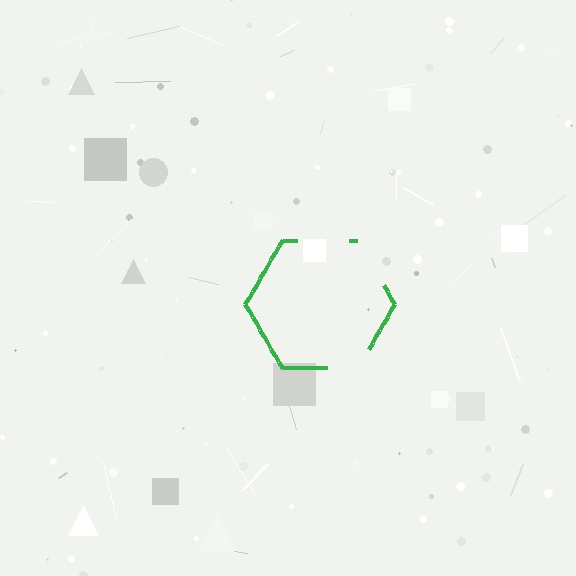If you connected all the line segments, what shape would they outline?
They would outline a hexagon.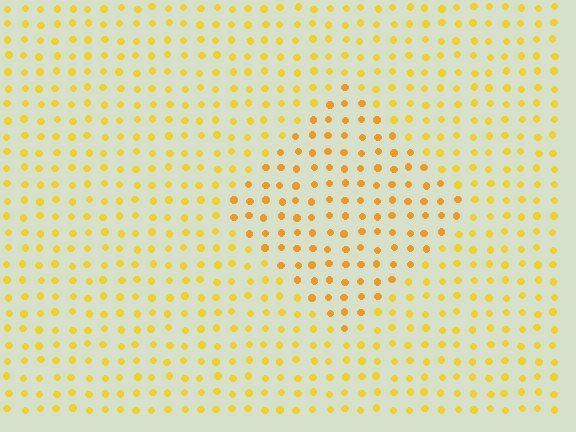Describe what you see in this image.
The image is filled with small yellow elements in a uniform arrangement. A diamond-shaped region is visible where the elements are tinted to a slightly different hue, forming a subtle color boundary.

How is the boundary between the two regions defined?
The boundary is defined purely by a slight shift in hue (about 17 degrees). Spacing, size, and orientation are identical on both sides.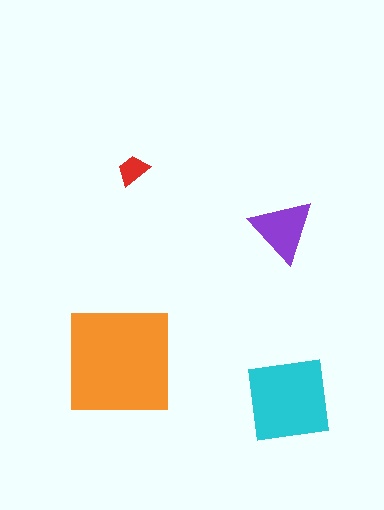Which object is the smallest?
The red trapezoid.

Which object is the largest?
The orange square.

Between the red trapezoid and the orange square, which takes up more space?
The orange square.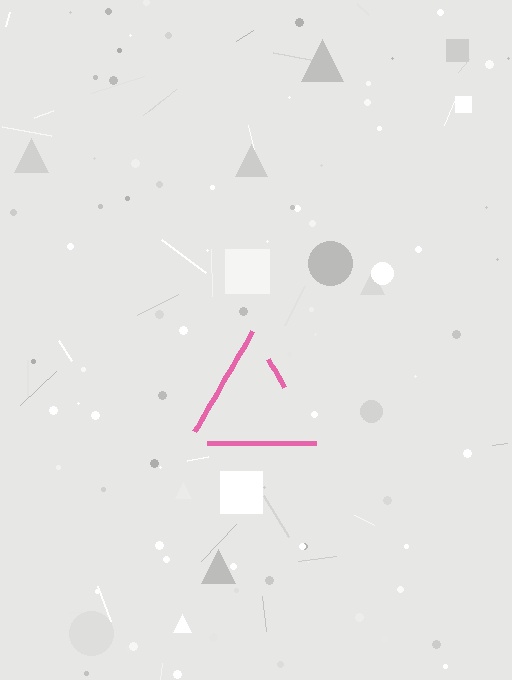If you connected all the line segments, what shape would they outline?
They would outline a triangle.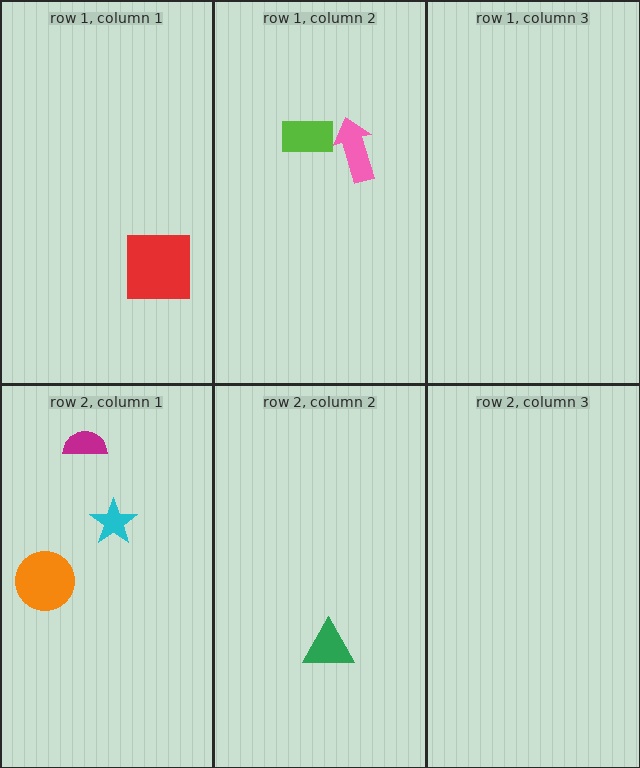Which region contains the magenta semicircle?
The row 2, column 1 region.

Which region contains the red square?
The row 1, column 1 region.